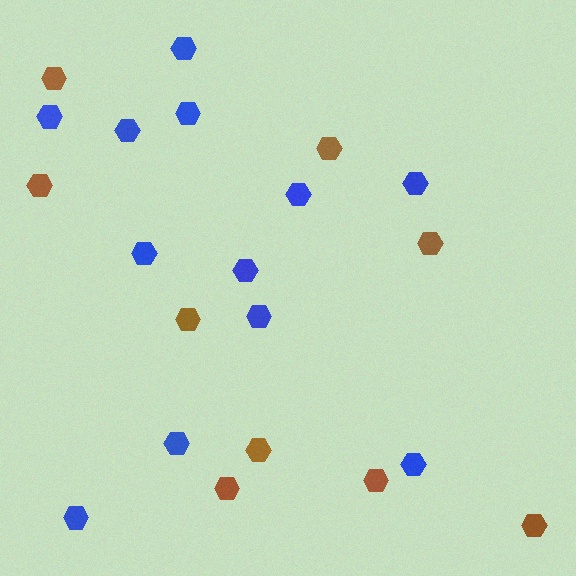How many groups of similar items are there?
There are 2 groups: one group of blue hexagons (12) and one group of brown hexagons (9).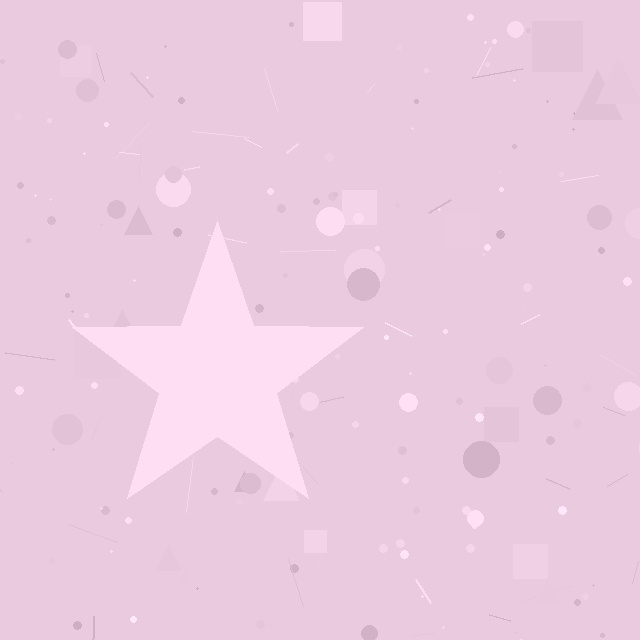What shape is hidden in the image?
A star is hidden in the image.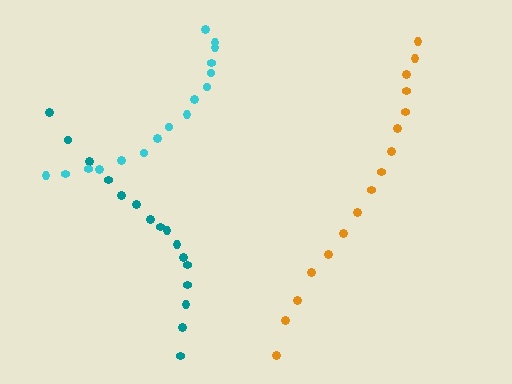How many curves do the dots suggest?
There are 3 distinct paths.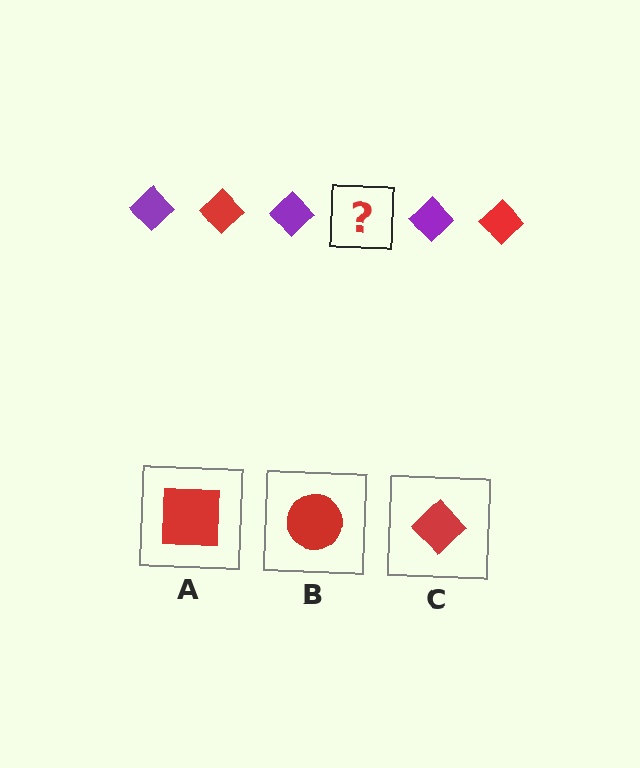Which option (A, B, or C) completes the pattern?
C.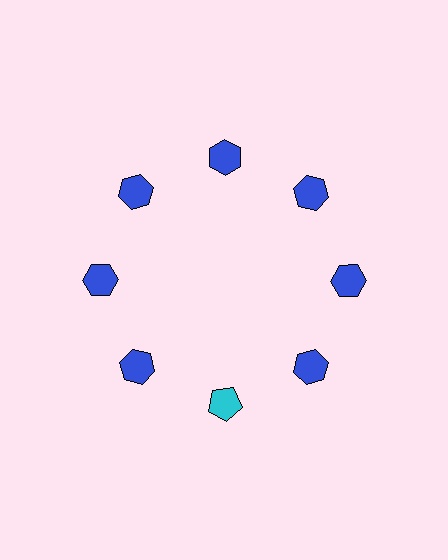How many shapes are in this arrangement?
There are 8 shapes arranged in a ring pattern.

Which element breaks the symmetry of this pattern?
The cyan pentagon at roughly the 6 o'clock position breaks the symmetry. All other shapes are blue hexagons.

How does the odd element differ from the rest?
It differs in both color (cyan instead of blue) and shape (pentagon instead of hexagon).